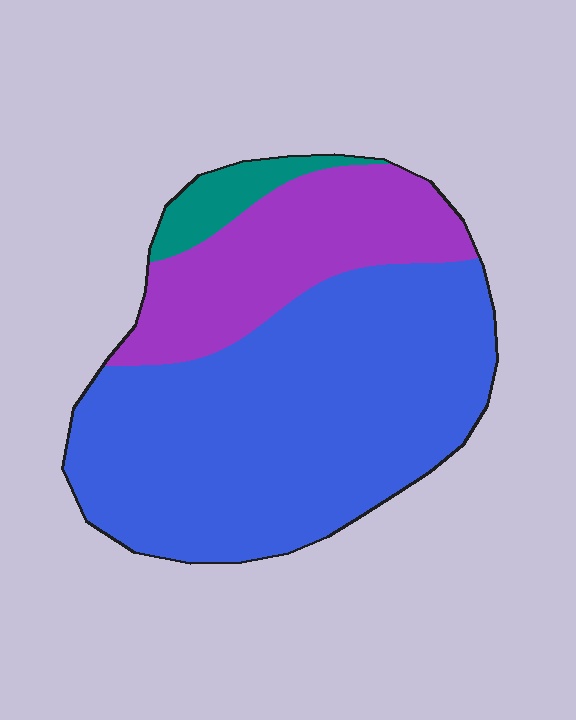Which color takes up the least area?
Teal, at roughly 5%.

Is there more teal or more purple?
Purple.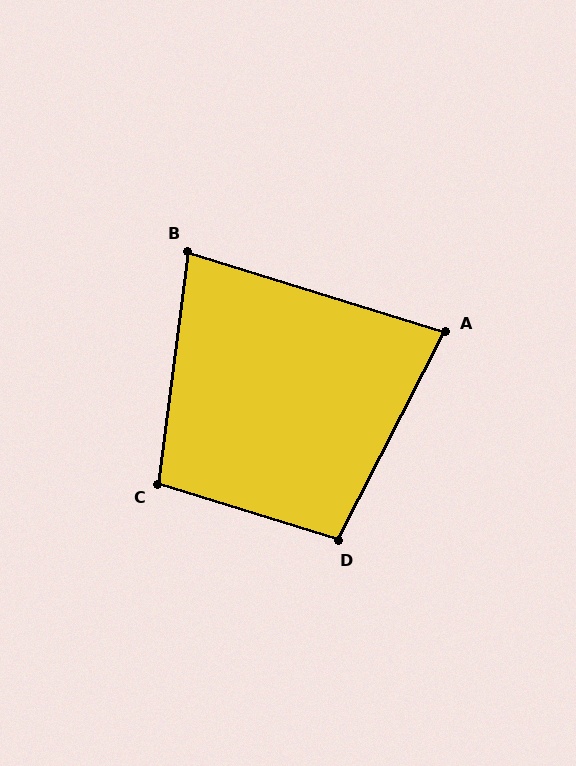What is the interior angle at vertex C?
Approximately 100 degrees (obtuse).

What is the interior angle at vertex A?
Approximately 80 degrees (acute).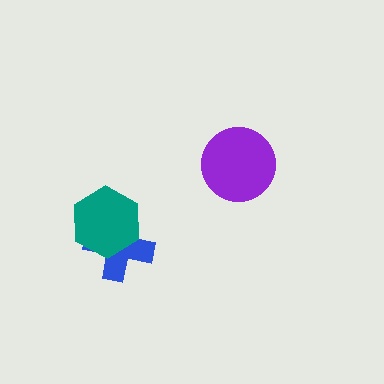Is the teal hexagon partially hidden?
No, no other shape covers it.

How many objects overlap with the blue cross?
1 object overlaps with the blue cross.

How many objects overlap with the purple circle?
0 objects overlap with the purple circle.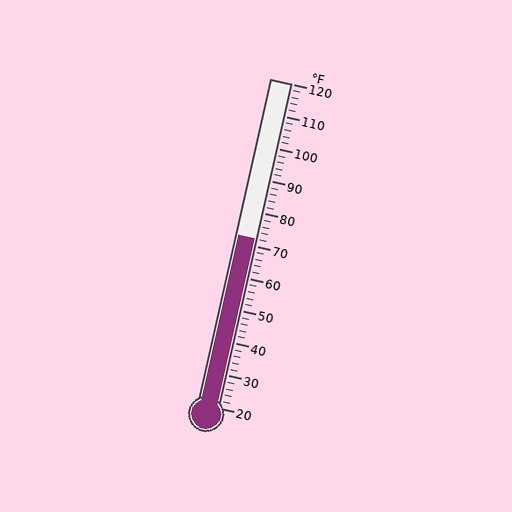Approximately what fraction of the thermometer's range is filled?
The thermometer is filled to approximately 50% of its range.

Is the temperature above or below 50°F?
The temperature is above 50°F.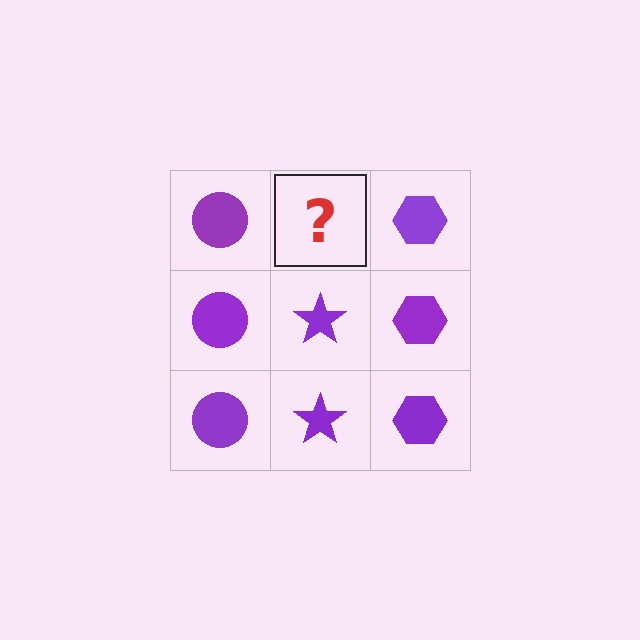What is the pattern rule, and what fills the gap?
The rule is that each column has a consistent shape. The gap should be filled with a purple star.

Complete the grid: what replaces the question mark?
The question mark should be replaced with a purple star.